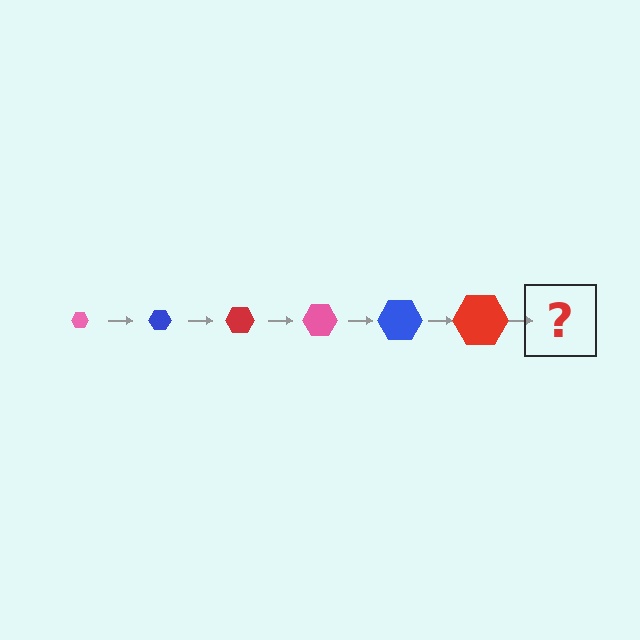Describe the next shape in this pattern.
It should be a pink hexagon, larger than the previous one.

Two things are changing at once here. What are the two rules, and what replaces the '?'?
The two rules are that the hexagon grows larger each step and the color cycles through pink, blue, and red. The '?' should be a pink hexagon, larger than the previous one.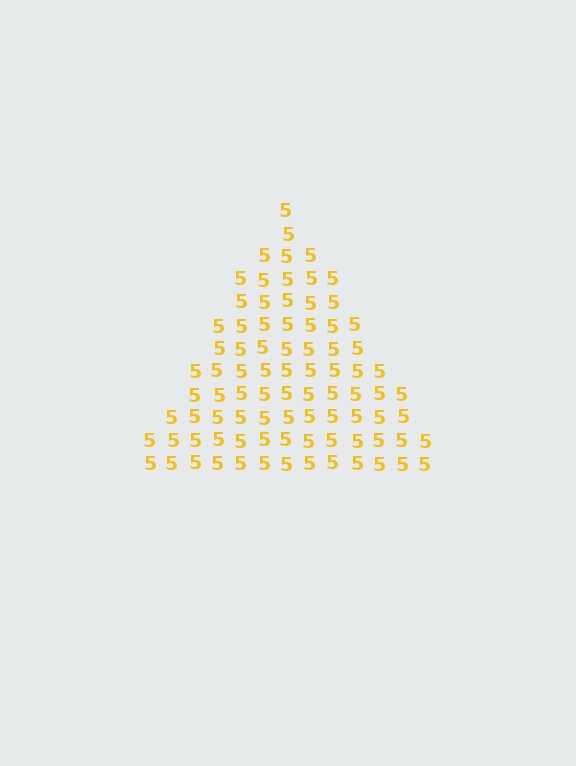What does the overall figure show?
The overall figure shows a triangle.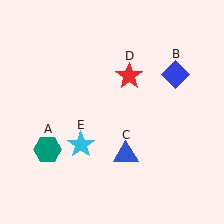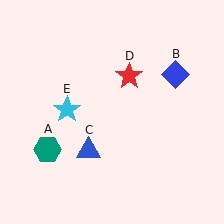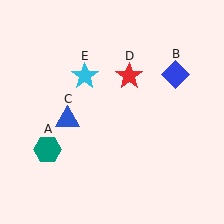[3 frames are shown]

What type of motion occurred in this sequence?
The blue triangle (object C), cyan star (object E) rotated clockwise around the center of the scene.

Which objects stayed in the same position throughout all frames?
Teal hexagon (object A) and blue diamond (object B) and red star (object D) remained stationary.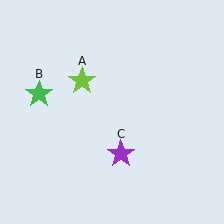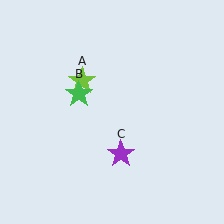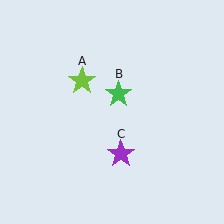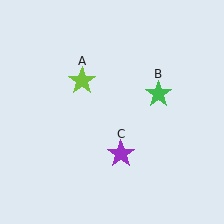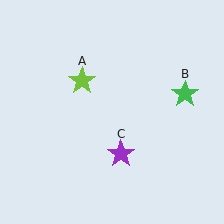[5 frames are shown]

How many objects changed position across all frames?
1 object changed position: green star (object B).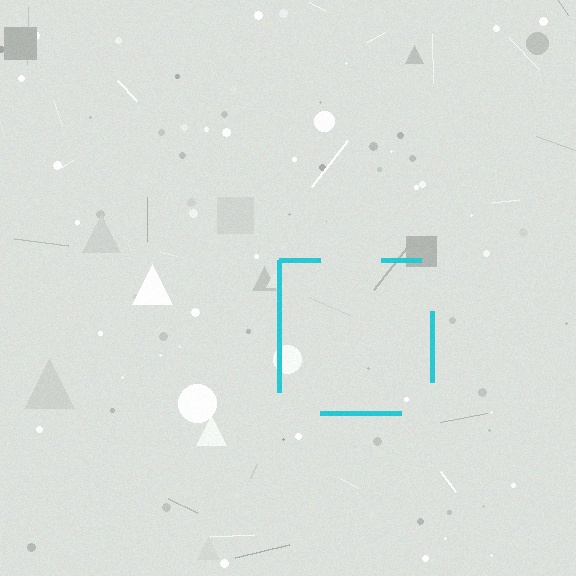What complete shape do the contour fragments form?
The contour fragments form a square.